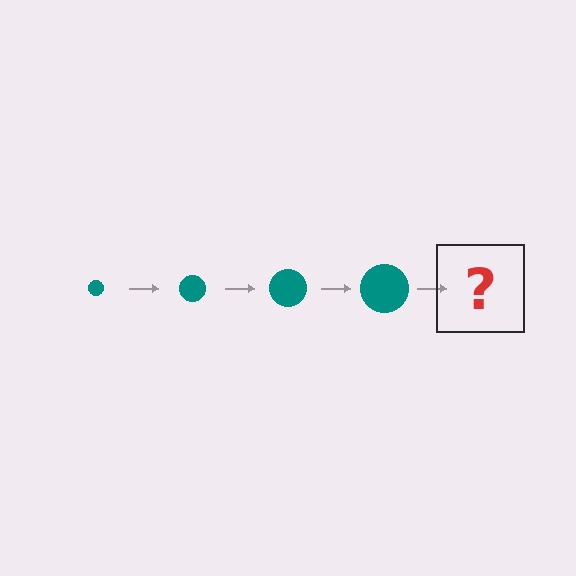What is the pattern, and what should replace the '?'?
The pattern is that the circle gets progressively larger each step. The '?' should be a teal circle, larger than the previous one.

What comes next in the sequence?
The next element should be a teal circle, larger than the previous one.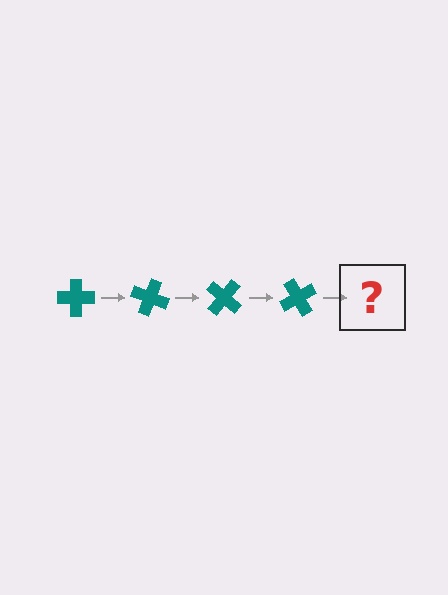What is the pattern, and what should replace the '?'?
The pattern is that the cross rotates 20 degrees each step. The '?' should be a teal cross rotated 80 degrees.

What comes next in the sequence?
The next element should be a teal cross rotated 80 degrees.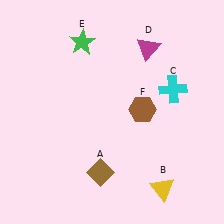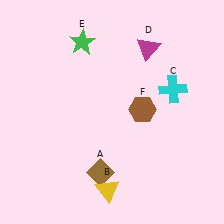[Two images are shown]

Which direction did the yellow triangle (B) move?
The yellow triangle (B) moved left.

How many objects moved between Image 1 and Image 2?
1 object moved between the two images.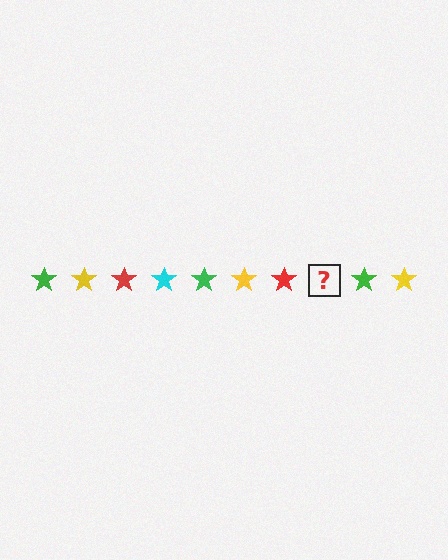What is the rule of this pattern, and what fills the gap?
The rule is that the pattern cycles through green, yellow, red, cyan stars. The gap should be filled with a cyan star.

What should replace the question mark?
The question mark should be replaced with a cyan star.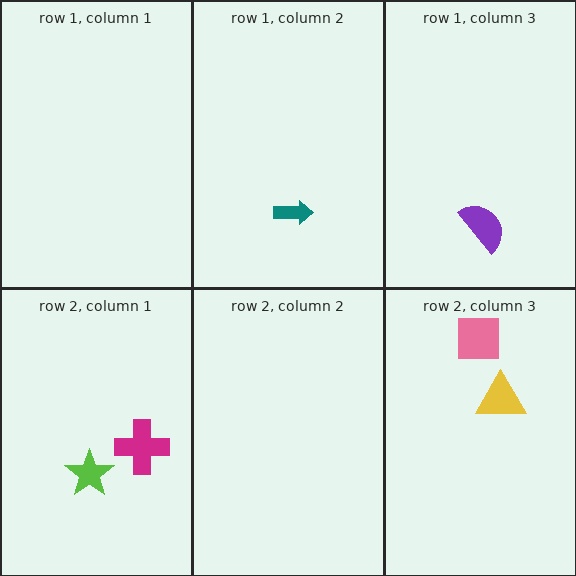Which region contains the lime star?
The row 2, column 1 region.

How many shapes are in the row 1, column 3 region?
1.